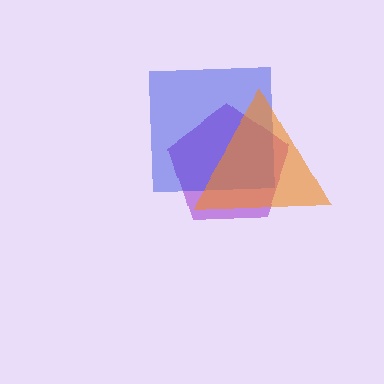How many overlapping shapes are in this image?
There are 3 overlapping shapes in the image.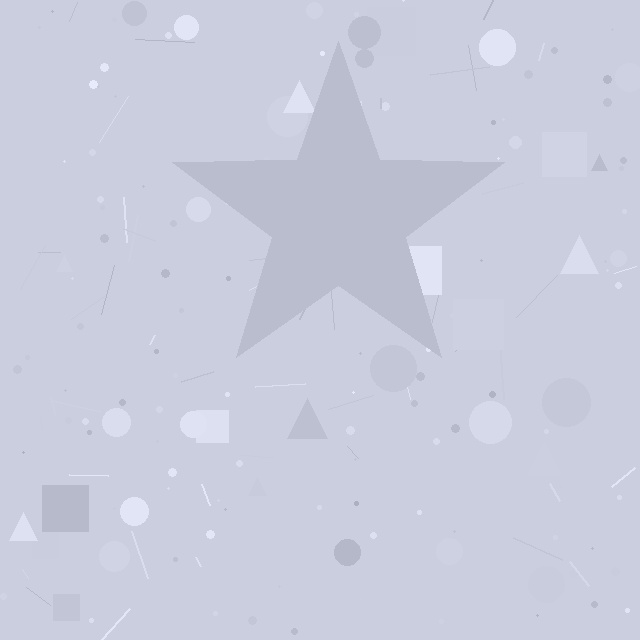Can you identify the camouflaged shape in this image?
The camouflaged shape is a star.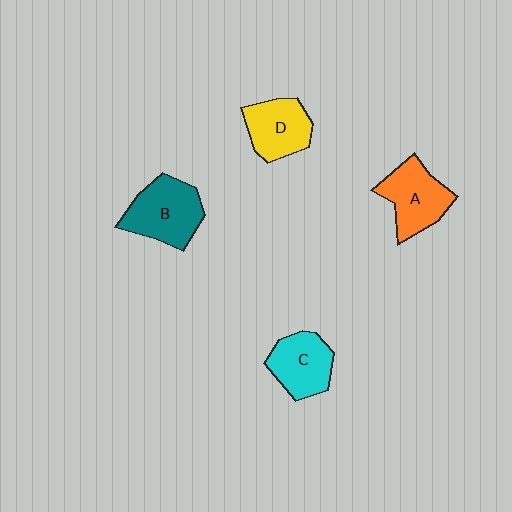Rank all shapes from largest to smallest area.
From largest to smallest: B (teal), A (orange), C (cyan), D (yellow).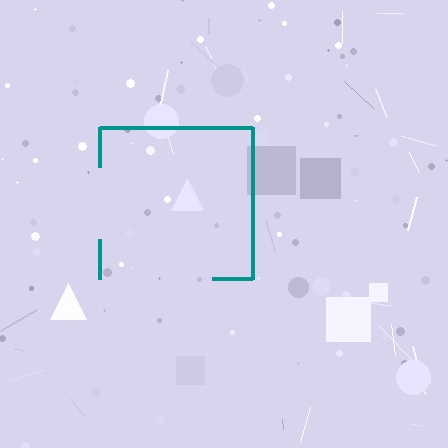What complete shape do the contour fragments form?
The contour fragments form a square.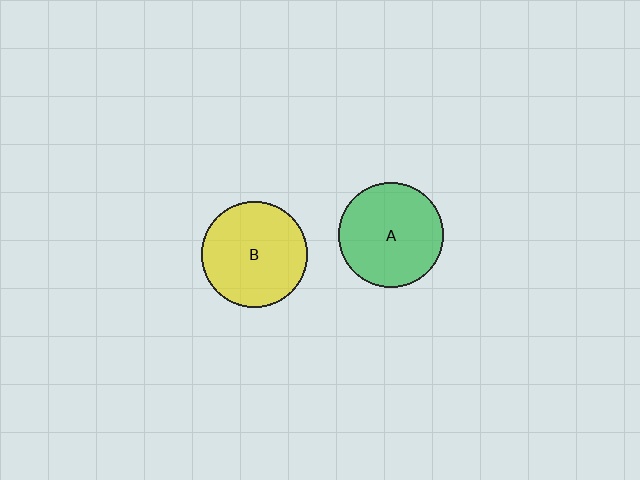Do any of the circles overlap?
No, none of the circles overlap.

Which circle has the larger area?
Circle B (yellow).